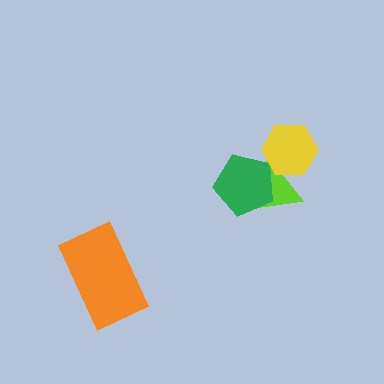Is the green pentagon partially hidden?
No, no other shape covers it.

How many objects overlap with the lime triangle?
2 objects overlap with the lime triangle.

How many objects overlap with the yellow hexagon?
1 object overlaps with the yellow hexagon.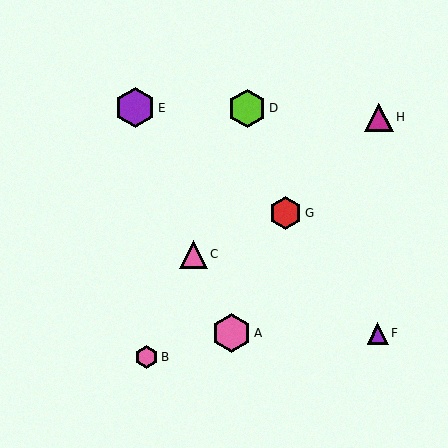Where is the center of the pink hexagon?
The center of the pink hexagon is at (146, 357).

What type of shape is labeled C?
Shape C is a pink triangle.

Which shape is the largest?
The purple hexagon (labeled E) is the largest.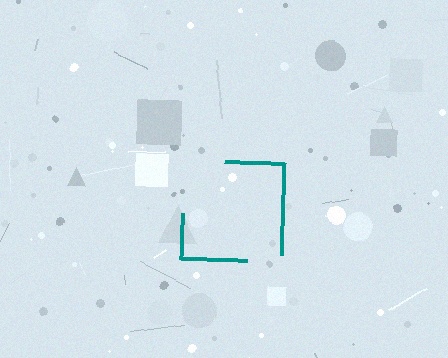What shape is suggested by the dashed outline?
The dashed outline suggests a square.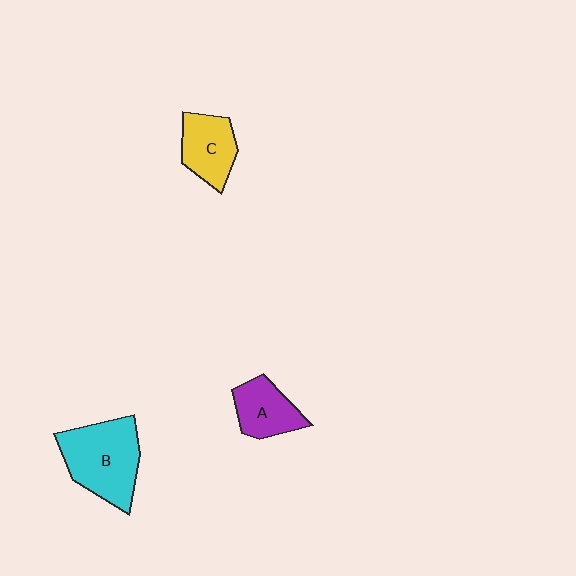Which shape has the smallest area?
Shape A (purple).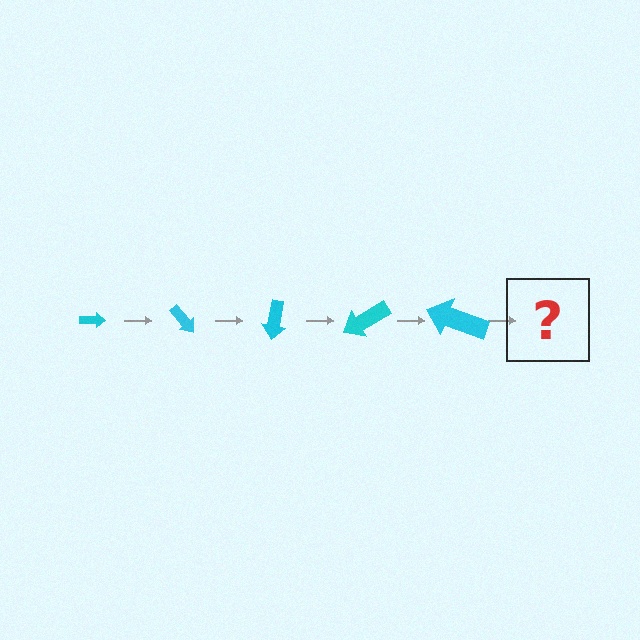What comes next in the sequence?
The next element should be an arrow, larger than the previous one and rotated 250 degrees from the start.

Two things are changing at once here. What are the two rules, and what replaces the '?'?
The two rules are that the arrow grows larger each step and it rotates 50 degrees each step. The '?' should be an arrow, larger than the previous one and rotated 250 degrees from the start.